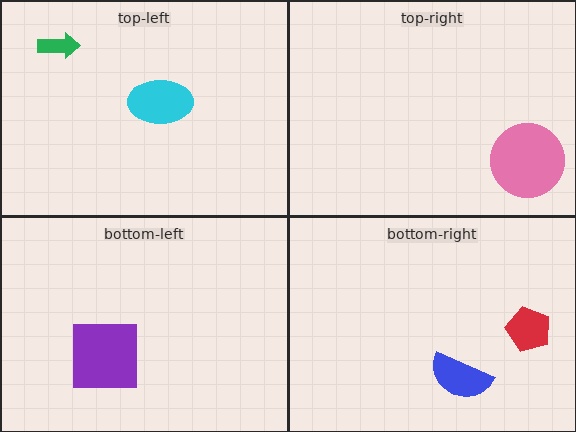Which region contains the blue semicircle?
The bottom-right region.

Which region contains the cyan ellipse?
The top-left region.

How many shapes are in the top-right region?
1.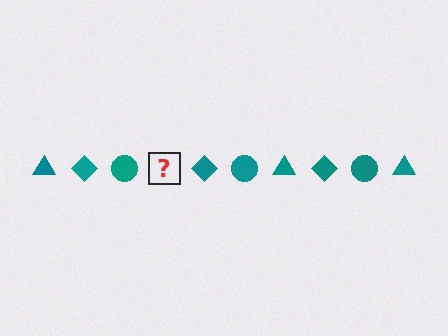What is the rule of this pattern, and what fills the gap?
The rule is that the pattern cycles through triangle, diamond, circle shapes in teal. The gap should be filled with a teal triangle.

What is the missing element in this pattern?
The missing element is a teal triangle.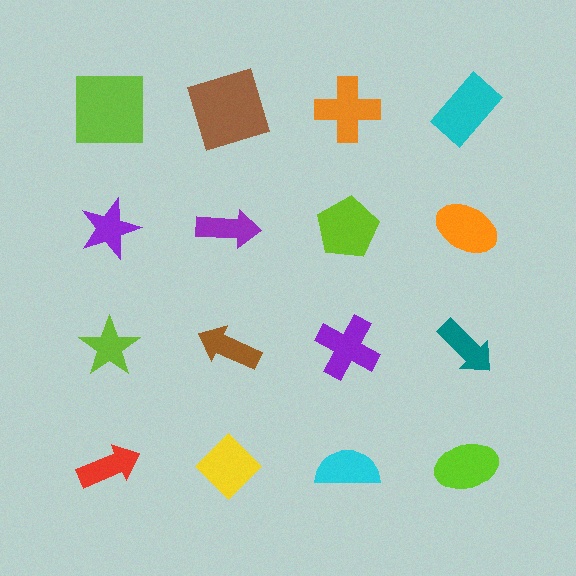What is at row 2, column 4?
An orange ellipse.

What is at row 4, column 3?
A cyan semicircle.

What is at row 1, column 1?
A lime square.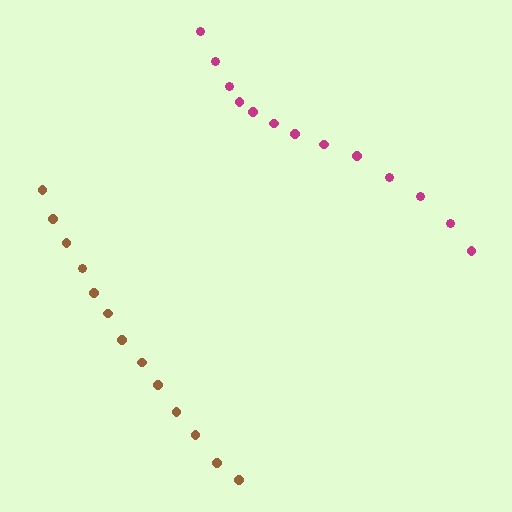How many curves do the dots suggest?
There are 2 distinct paths.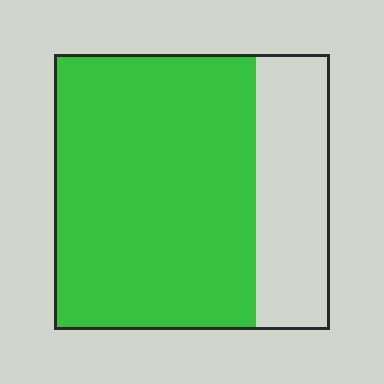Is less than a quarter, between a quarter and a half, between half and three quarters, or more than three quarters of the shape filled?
Between half and three quarters.